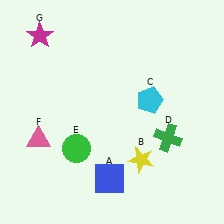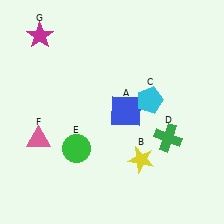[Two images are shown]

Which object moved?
The blue square (A) moved up.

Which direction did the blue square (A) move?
The blue square (A) moved up.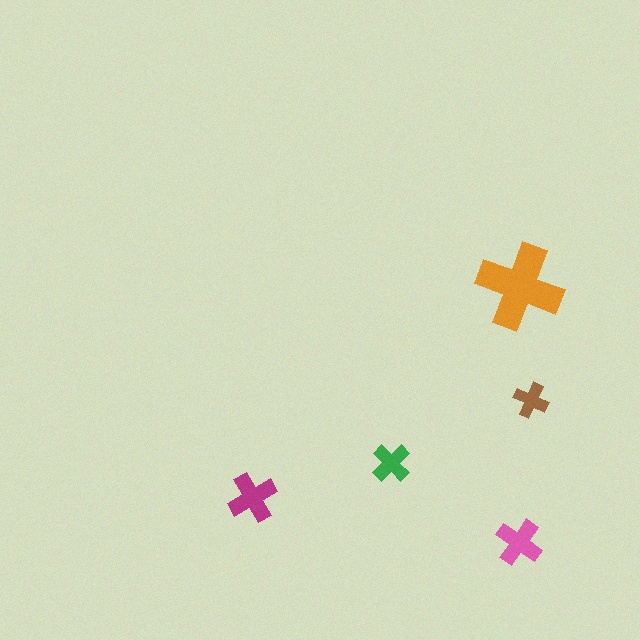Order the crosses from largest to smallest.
the orange one, the magenta one, the pink one, the green one, the brown one.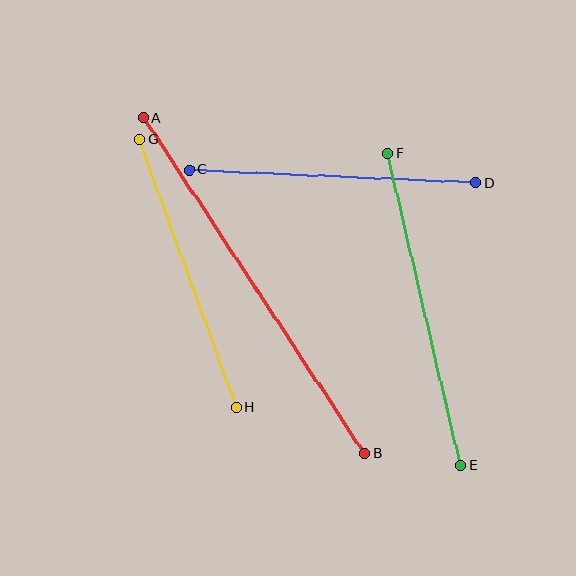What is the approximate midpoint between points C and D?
The midpoint is at approximately (333, 176) pixels.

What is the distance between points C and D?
The distance is approximately 287 pixels.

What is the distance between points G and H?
The distance is approximately 284 pixels.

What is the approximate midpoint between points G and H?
The midpoint is at approximately (188, 273) pixels.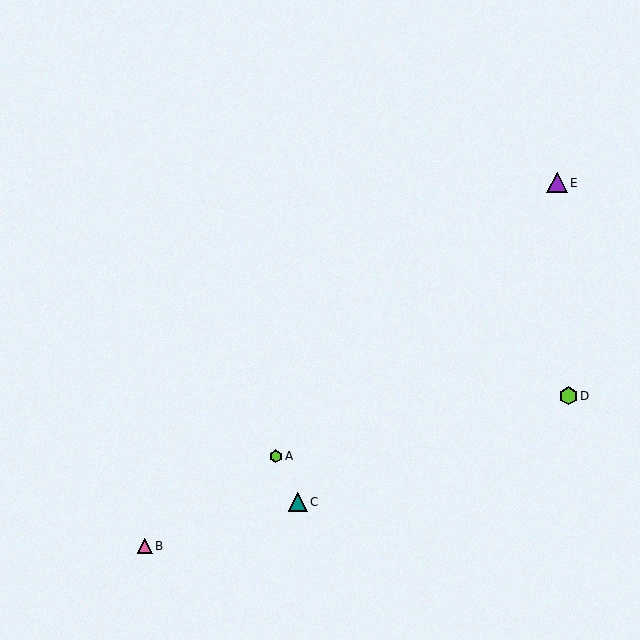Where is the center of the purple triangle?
The center of the purple triangle is at (557, 183).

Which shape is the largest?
The purple triangle (labeled E) is the largest.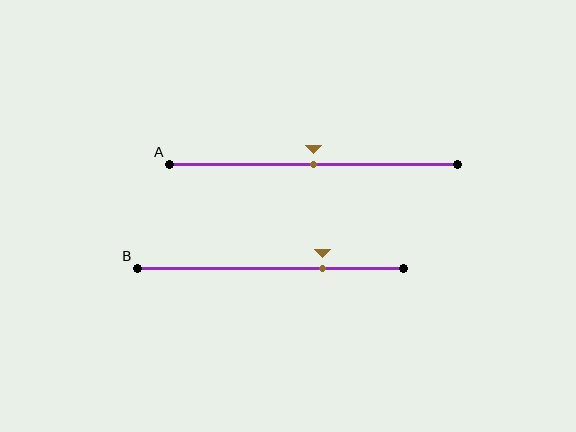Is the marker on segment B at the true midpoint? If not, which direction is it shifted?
No, the marker on segment B is shifted to the right by about 20% of the segment length.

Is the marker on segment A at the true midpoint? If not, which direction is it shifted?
Yes, the marker on segment A is at the true midpoint.